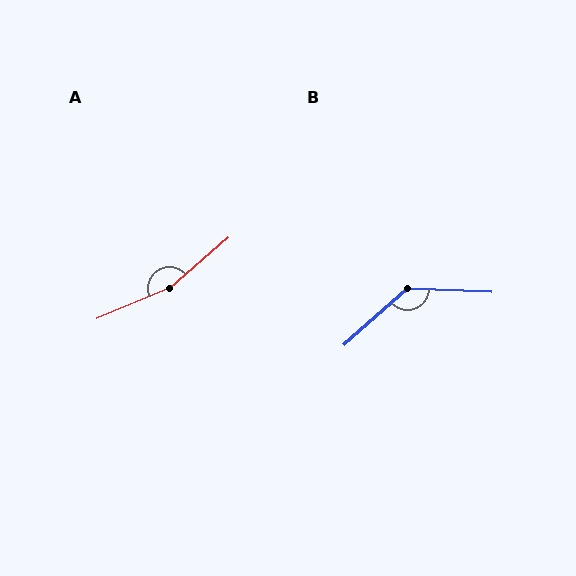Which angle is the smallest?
B, at approximately 136 degrees.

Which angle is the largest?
A, at approximately 162 degrees.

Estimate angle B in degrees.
Approximately 136 degrees.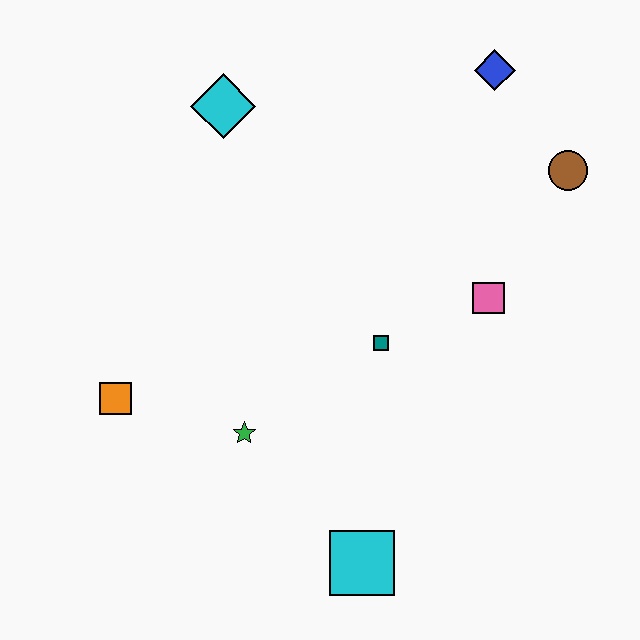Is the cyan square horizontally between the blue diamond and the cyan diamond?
Yes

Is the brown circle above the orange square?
Yes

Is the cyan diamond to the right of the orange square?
Yes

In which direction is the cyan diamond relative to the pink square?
The cyan diamond is to the left of the pink square.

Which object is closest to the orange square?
The green star is closest to the orange square.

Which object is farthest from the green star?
The blue diamond is farthest from the green star.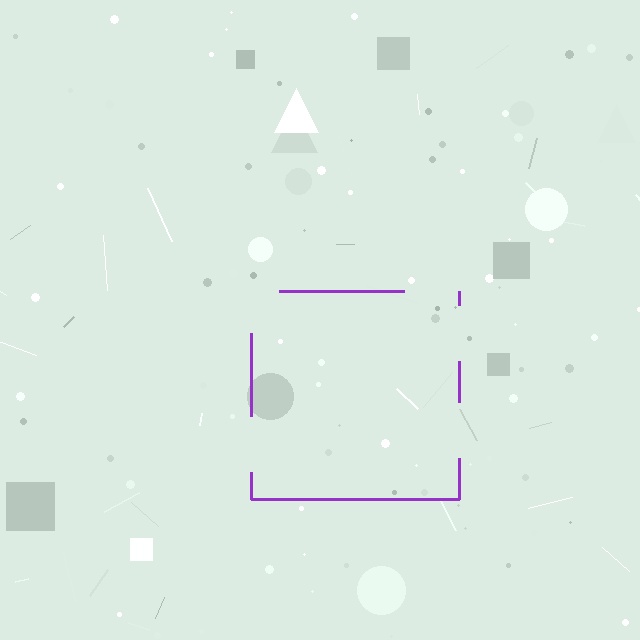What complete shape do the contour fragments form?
The contour fragments form a square.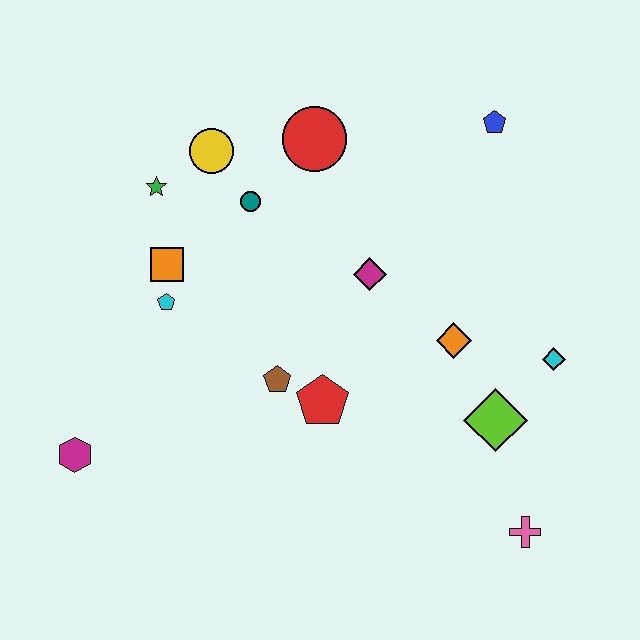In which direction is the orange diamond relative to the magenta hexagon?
The orange diamond is to the right of the magenta hexagon.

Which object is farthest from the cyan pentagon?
The pink cross is farthest from the cyan pentagon.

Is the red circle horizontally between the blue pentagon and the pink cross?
No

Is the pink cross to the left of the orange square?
No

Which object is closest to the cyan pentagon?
The orange square is closest to the cyan pentagon.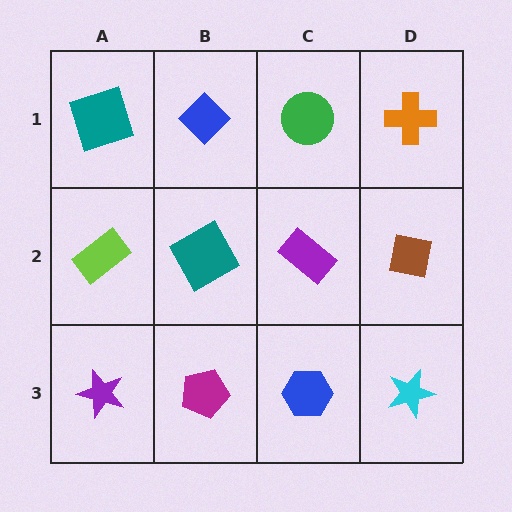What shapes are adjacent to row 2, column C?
A green circle (row 1, column C), a blue hexagon (row 3, column C), a teal square (row 2, column B), a brown square (row 2, column D).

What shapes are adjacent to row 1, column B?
A teal square (row 2, column B), a teal square (row 1, column A), a green circle (row 1, column C).